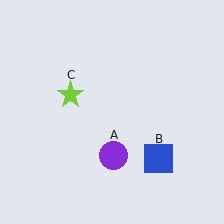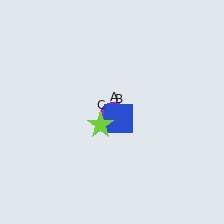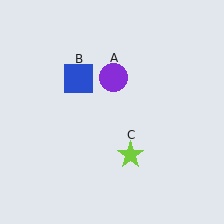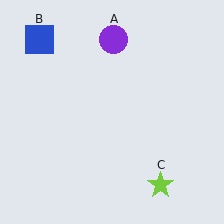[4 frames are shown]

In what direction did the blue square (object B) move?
The blue square (object B) moved up and to the left.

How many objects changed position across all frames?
3 objects changed position: purple circle (object A), blue square (object B), lime star (object C).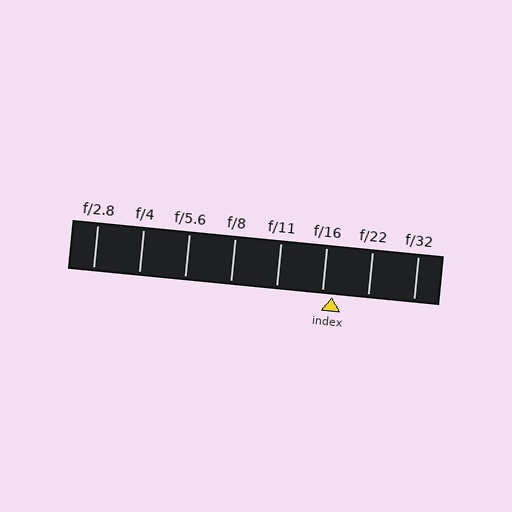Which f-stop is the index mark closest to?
The index mark is closest to f/16.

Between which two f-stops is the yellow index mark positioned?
The index mark is between f/16 and f/22.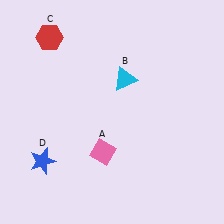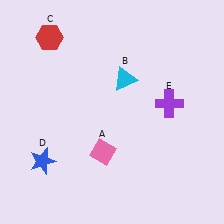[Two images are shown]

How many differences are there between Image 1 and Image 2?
There is 1 difference between the two images.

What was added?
A purple cross (E) was added in Image 2.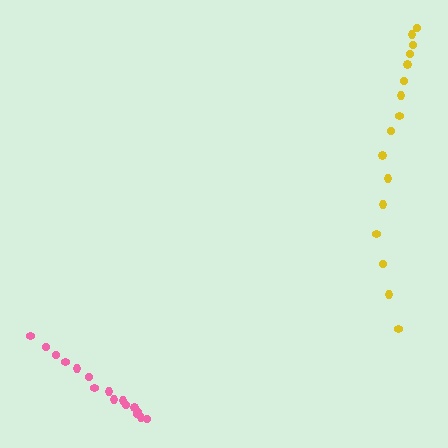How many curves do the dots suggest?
There are 2 distinct paths.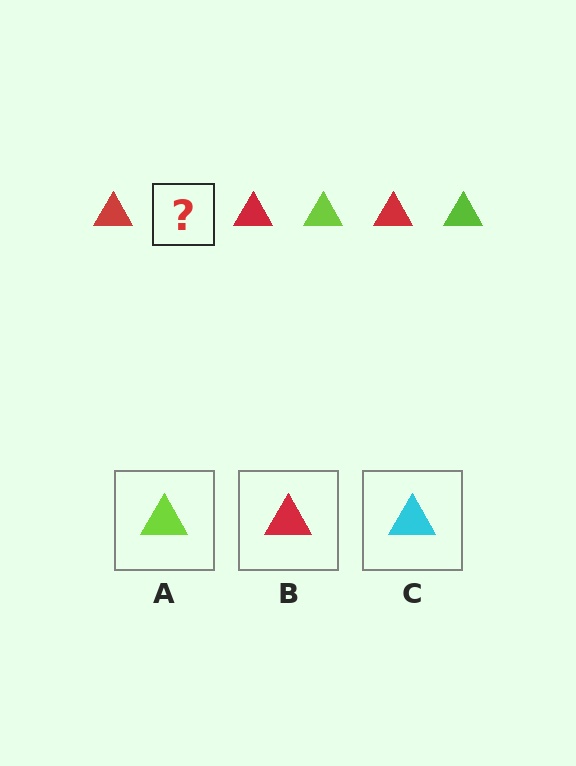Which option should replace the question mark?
Option A.